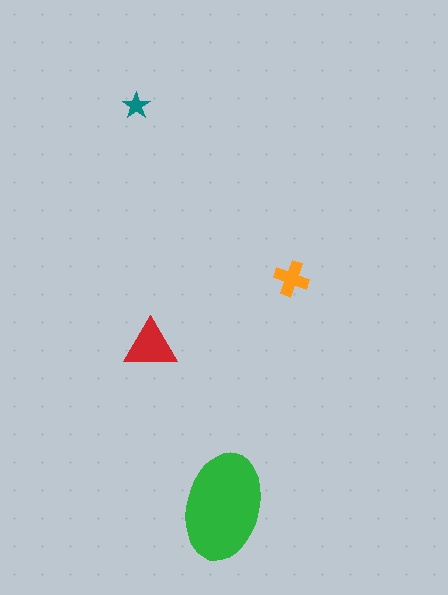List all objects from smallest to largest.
The teal star, the orange cross, the red triangle, the green ellipse.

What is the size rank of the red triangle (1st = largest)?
2nd.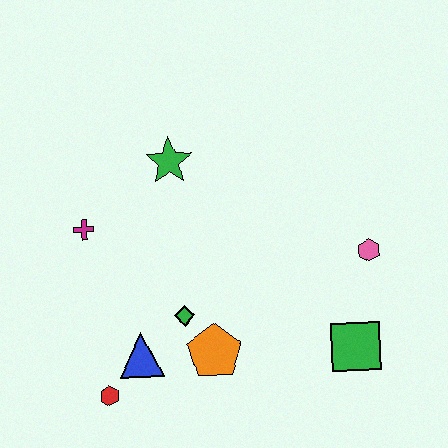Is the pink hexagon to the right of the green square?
Yes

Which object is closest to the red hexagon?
The blue triangle is closest to the red hexagon.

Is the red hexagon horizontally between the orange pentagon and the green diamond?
No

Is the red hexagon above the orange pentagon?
No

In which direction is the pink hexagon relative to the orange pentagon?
The pink hexagon is to the right of the orange pentagon.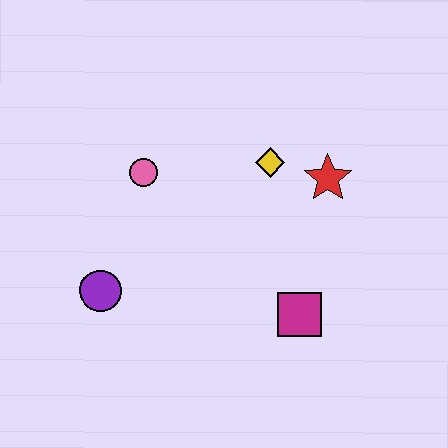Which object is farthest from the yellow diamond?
The purple circle is farthest from the yellow diamond.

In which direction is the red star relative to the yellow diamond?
The red star is to the right of the yellow diamond.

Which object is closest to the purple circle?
The pink circle is closest to the purple circle.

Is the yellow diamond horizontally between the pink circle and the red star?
Yes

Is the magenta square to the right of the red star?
No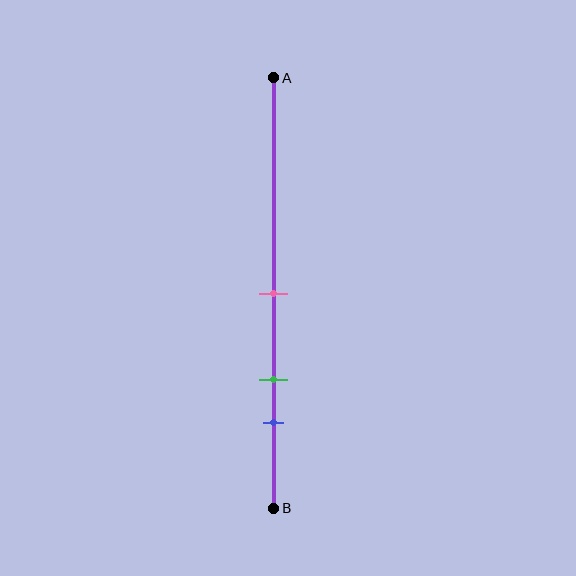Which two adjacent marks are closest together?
The green and blue marks are the closest adjacent pair.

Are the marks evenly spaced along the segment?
Yes, the marks are approximately evenly spaced.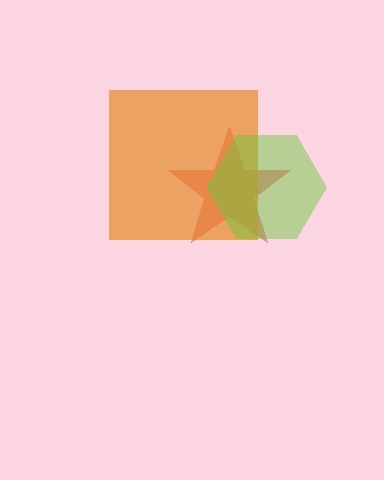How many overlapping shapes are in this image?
There are 3 overlapping shapes in the image.